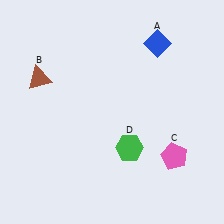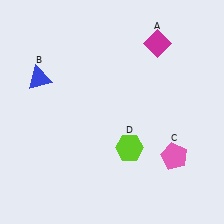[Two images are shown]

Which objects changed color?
A changed from blue to magenta. B changed from brown to blue. D changed from green to lime.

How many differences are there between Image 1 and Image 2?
There are 3 differences between the two images.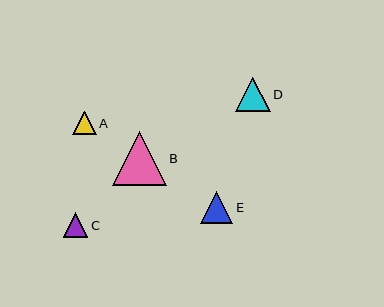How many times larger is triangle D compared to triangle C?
Triangle D is approximately 1.4 times the size of triangle C.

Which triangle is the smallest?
Triangle A is the smallest with a size of approximately 23 pixels.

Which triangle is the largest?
Triangle B is the largest with a size of approximately 54 pixels.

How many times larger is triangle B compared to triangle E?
Triangle B is approximately 1.7 times the size of triangle E.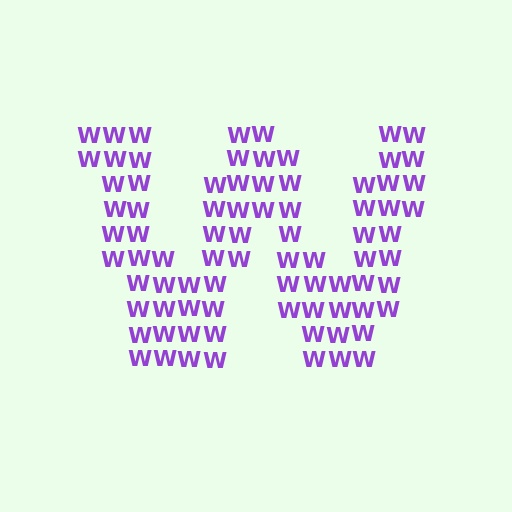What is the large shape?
The large shape is the letter W.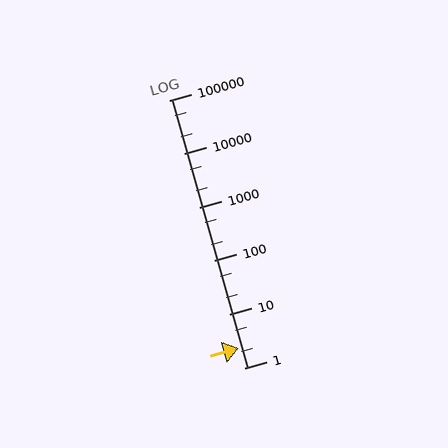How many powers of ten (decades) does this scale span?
The scale spans 5 decades, from 1 to 100000.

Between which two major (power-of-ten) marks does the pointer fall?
The pointer is between 1 and 10.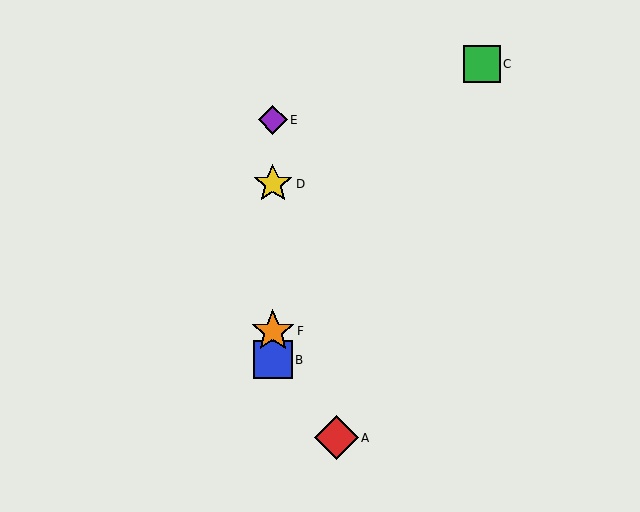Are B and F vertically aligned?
Yes, both are at x≈273.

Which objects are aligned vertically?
Objects B, D, E, F are aligned vertically.